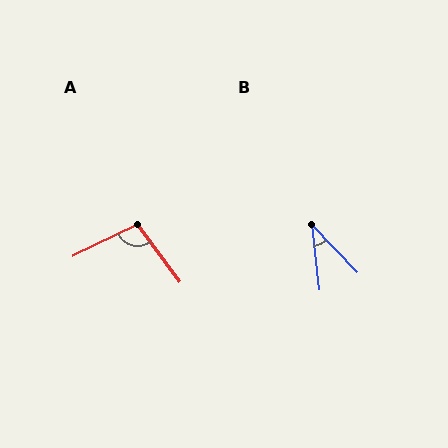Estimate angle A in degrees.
Approximately 101 degrees.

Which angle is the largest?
A, at approximately 101 degrees.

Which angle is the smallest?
B, at approximately 37 degrees.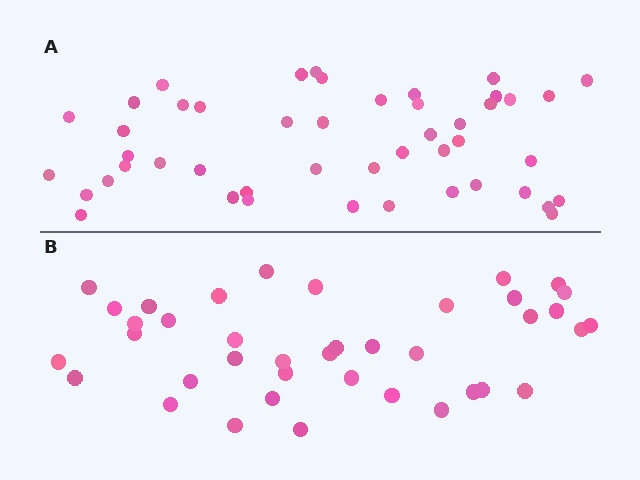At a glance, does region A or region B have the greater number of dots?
Region A (the top region) has more dots.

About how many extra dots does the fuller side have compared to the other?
Region A has roughly 8 or so more dots than region B.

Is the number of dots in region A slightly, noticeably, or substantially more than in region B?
Region A has only slightly more — the two regions are fairly close. The ratio is roughly 1.2 to 1.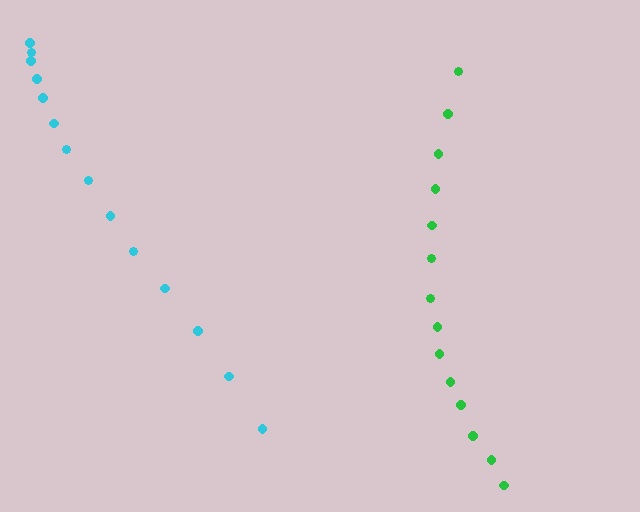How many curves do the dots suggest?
There are 2 distinct paths.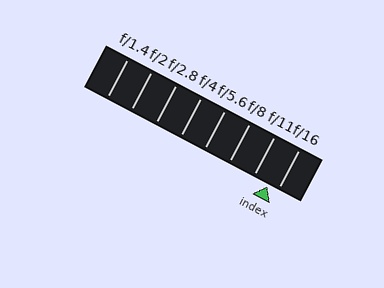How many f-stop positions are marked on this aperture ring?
There are 8 f-stop positions marked.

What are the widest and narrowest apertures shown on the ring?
The widest aperture shown is f/1.4 and the narrowest is f/16.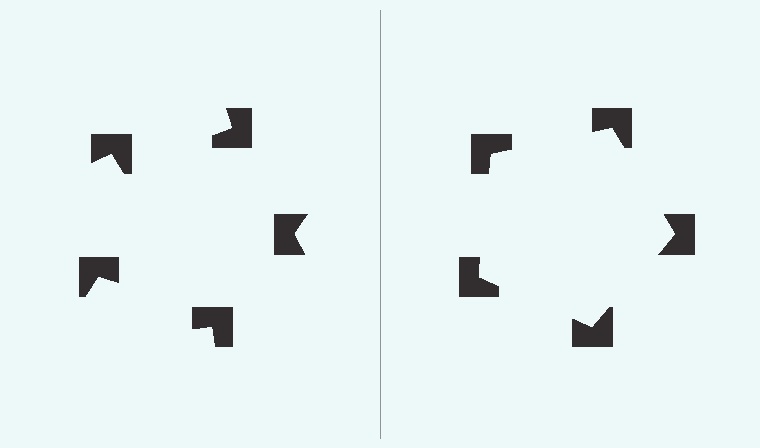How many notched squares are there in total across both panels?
10 — 5 on each side.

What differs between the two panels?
The notched squares are positioned identically on both sides; only the wedge orientations differ. On the right they align to a pentagon; on the left they are misaligned.